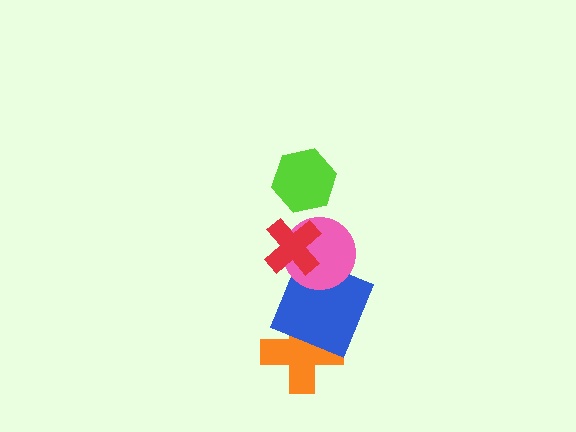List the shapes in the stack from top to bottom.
From top to bottom: the lime hexagon, the red cross, the pink circle, the blue square, the orange cross.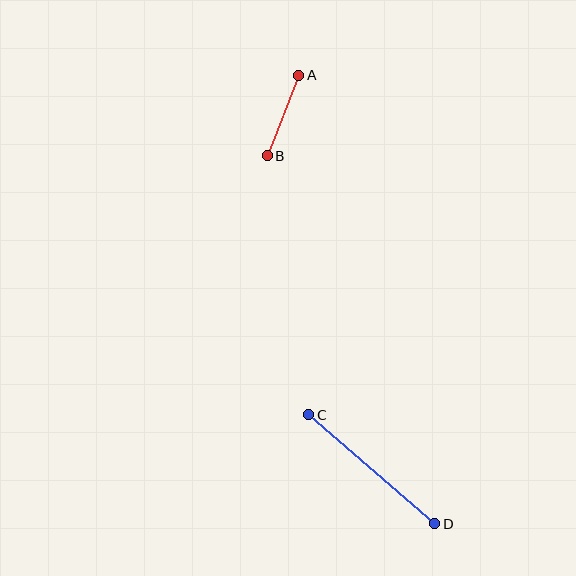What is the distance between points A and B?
The distance is approximately 86 pixels.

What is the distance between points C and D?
The distance is approximately 167 pixels.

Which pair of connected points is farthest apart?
Points C and D are farthest apart.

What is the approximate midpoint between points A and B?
The midpoint is at approximately (283, 116) pixels.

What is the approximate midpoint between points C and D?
The midpoint is at approximately (372, 469) pixels.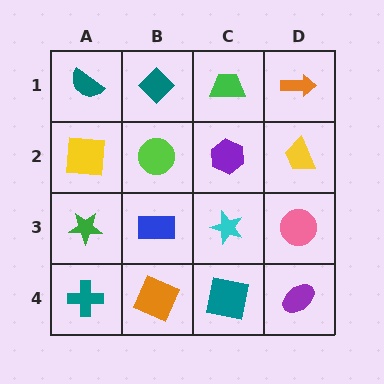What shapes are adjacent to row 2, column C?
A green trapezoid (row 1, column C), a cyan star (row 3, column C), a lime circle (row 2, column B), a yellow trapezoid (row 2, column D).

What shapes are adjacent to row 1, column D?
A yellow trapezoid (row 2, column D), a green trapezoid (row 1, column C).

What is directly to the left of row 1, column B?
A teal semicircle.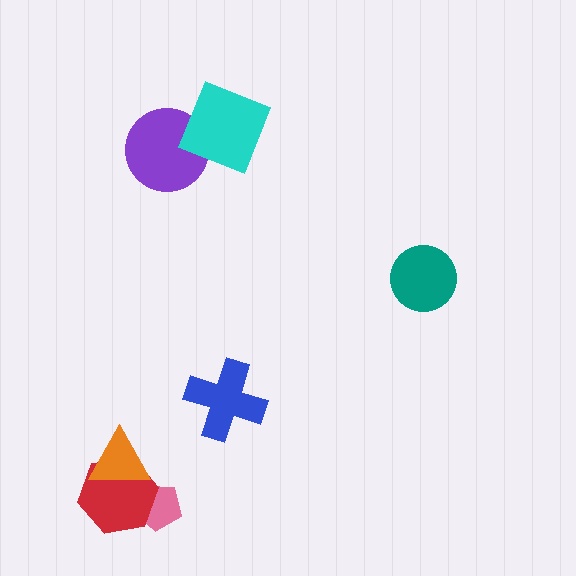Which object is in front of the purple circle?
The cyan diamond is in front of the purple circle.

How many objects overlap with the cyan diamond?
1 object overlaps with the cyan diamond.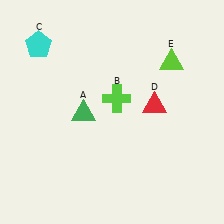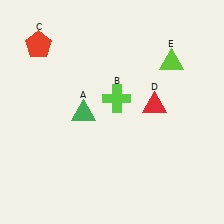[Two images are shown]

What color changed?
The pentagon (C) changed from cyan in Image 1 to red in Image 2.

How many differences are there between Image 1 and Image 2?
There is 1 difference between the two images.